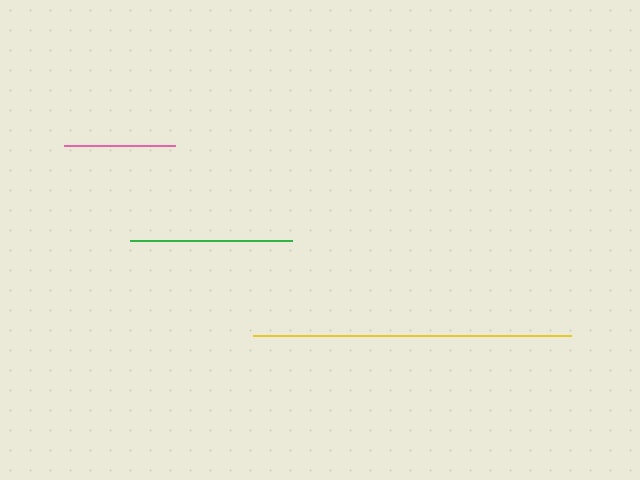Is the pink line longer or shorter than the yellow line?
The yellow line is longer than the pink line.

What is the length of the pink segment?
The pink segment is approximately 111 pixels long.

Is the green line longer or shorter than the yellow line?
The yellow line is longer than the green line.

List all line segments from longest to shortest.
From longest to shortest: yellow, green, pink.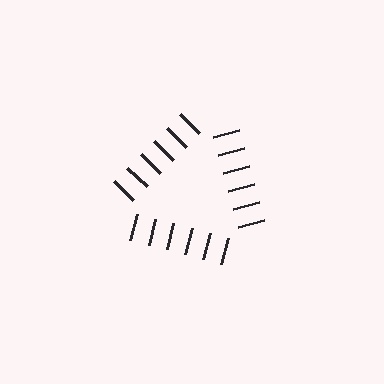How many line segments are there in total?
18 — 6 along each of the 3 edges.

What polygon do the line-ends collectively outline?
An illusory triangle — the line segments terminate on its edges but no continuous stroke is drawn.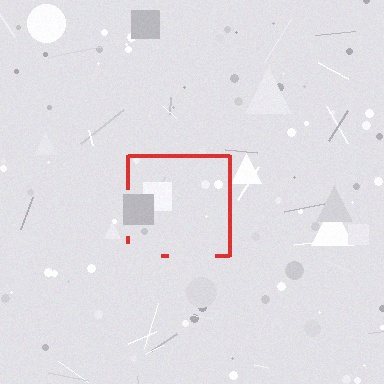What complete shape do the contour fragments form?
The contour fragments form a square.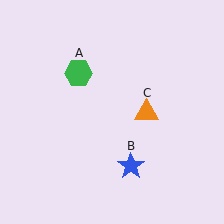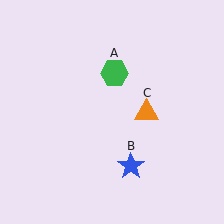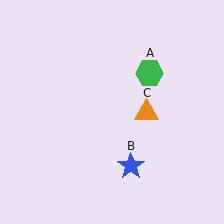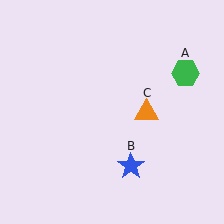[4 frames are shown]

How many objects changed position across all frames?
1 object changed position: green hexagon (object A).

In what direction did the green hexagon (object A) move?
The green hexagon (object A) moved right.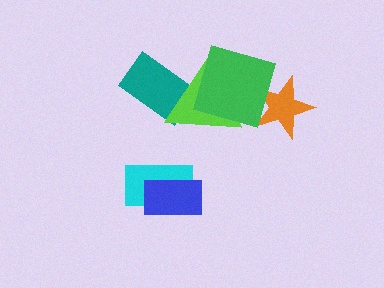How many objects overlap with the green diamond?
2 objects overlap with the green diamond.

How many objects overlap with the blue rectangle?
1 object overlaps with the blue rectangle.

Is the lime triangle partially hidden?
Yes, it is partially covered by another shape.